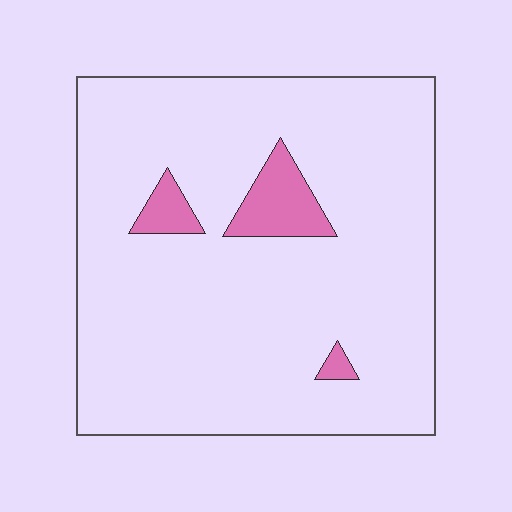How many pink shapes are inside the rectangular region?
3.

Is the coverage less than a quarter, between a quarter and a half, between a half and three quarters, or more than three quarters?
Less than a quarter.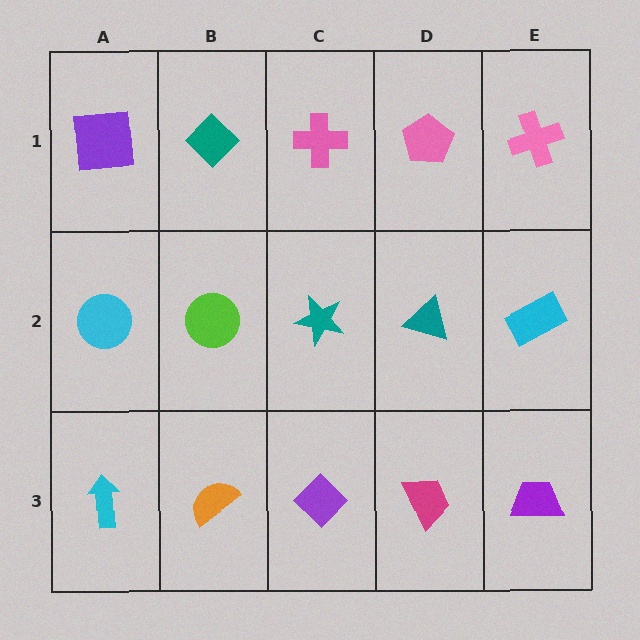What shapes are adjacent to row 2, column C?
A pink cross (row 1, column C), a purple diamond (row 3, column C), a lime circle (row 2, column B), a teal triangle (row 2, column D).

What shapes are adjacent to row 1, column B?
A lime circle (row 2, column B), a purple square (row 1, column A), a pink cross (row 1, column C).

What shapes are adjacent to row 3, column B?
A lime circle (row 2, column B), a cyan arrow (row 3, column A), a purple diamond (row 3, column C).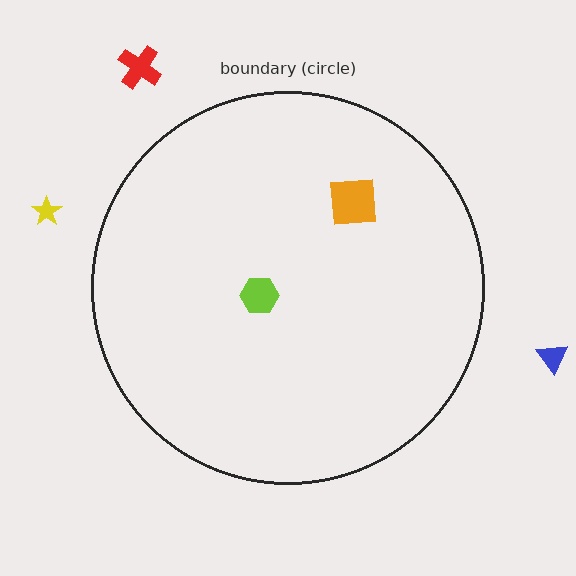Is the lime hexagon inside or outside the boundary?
Inside.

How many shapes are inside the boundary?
2 inside, 3 outside.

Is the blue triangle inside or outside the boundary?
Outside.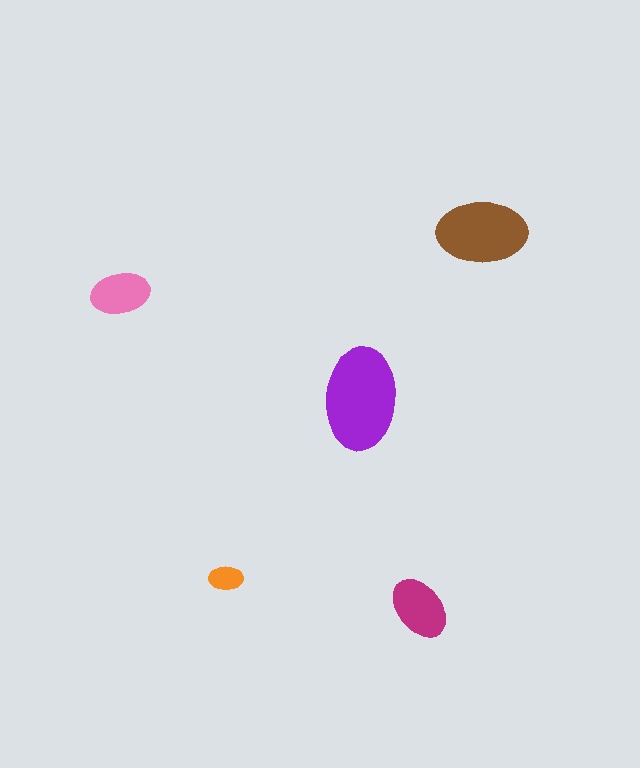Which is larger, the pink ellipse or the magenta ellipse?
The magenta one.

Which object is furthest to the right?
The brown ellipse is rightmost.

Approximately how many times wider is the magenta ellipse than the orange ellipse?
About 2 times wider.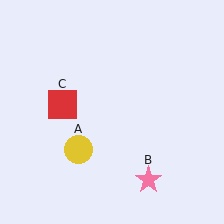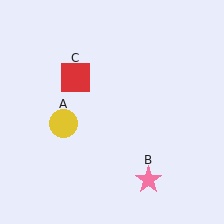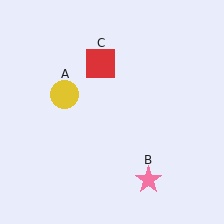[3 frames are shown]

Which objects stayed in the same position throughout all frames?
Pink star (object B) remained stationary.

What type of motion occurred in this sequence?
The yellow circle (object A), red square (object C) rotated clockwise around the center of the scene.